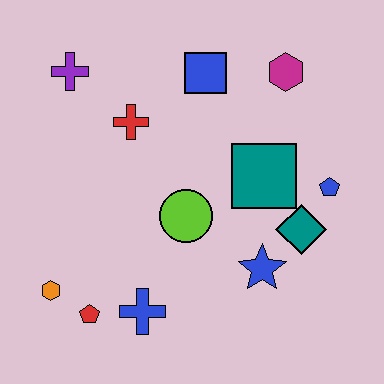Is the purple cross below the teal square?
No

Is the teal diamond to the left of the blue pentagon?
Yes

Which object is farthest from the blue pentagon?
The orange hexagon is farthest from the blue pentagon.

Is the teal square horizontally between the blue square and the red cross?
No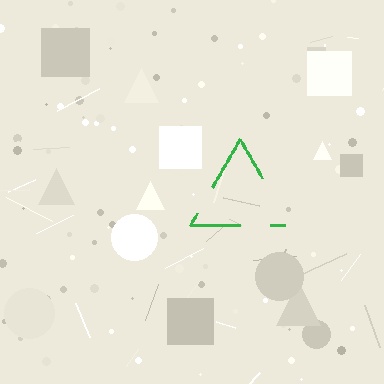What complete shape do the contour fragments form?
The contour fragments form a triangle.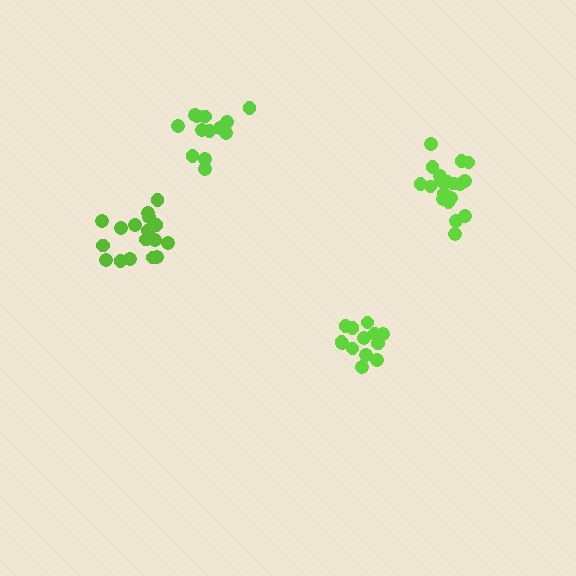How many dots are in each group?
Group 1: 19 dots, Group 2: 13 dots, Group 3: 13 dots, Group 4: 17 dots (62 total).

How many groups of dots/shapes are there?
There are 4 groups.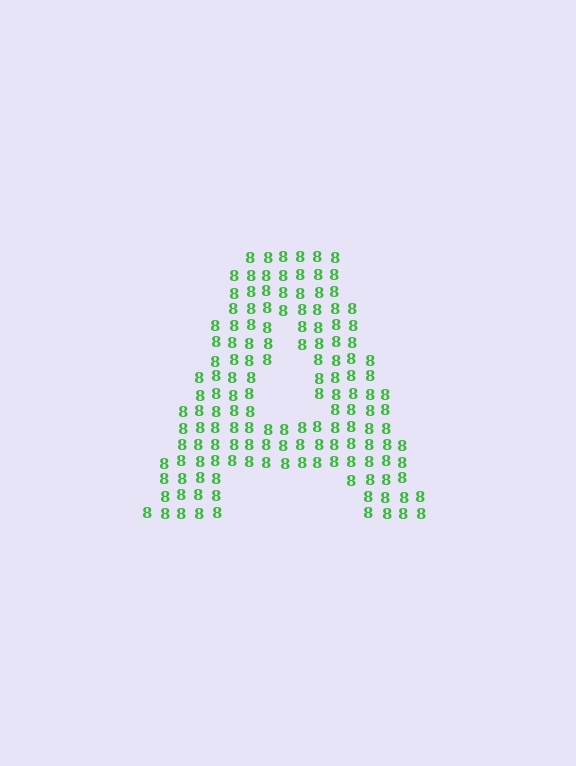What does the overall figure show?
The overall figure shows the letter A.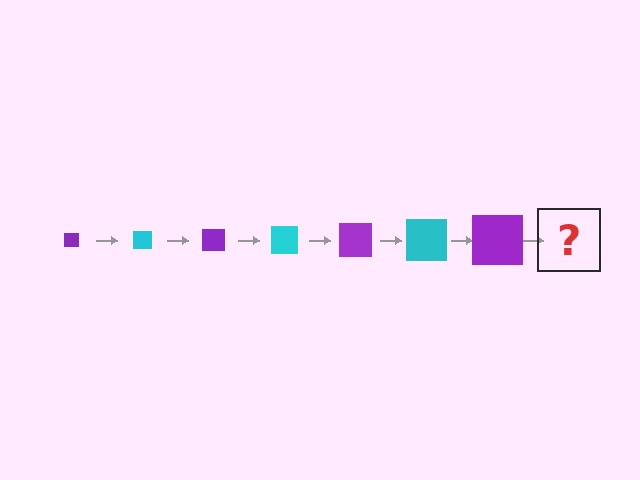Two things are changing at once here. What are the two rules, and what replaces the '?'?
The two rules are that the square grows larger each step and the color cycles through purple and cyan. The '?' should be a cyan square, larger than the previous one.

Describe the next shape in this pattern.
It should be a cyan square, larger than the previous one.